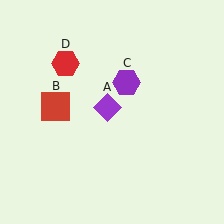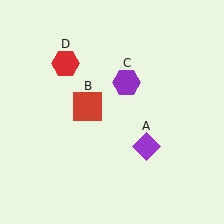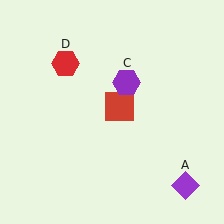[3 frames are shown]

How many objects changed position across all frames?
2 objects changed position: purple diamond (object A), red square (object B).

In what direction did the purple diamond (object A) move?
The purple diamond (object A) moved down and to the right.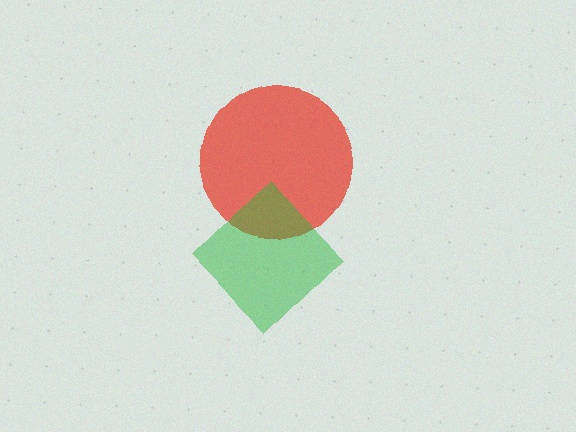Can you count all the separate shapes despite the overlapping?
Yes, there are 2 separate shapes.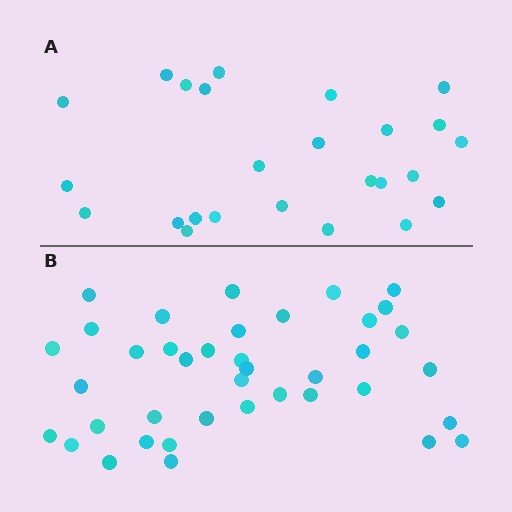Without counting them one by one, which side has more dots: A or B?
Region B (the bottom region) has more dots.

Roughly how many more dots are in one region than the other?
Region B has approximately 15 more dots than region A.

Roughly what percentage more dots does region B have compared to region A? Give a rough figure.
About 55% more.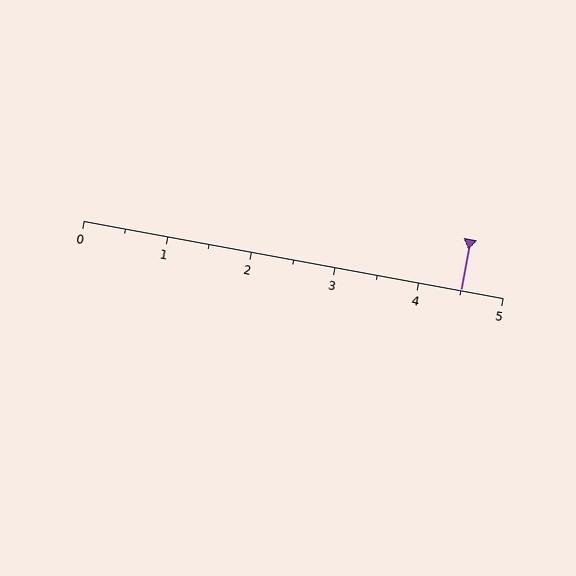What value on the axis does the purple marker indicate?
The marker indicates approximately 4.5.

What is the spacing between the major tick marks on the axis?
The major ticks are spaced 1 apart.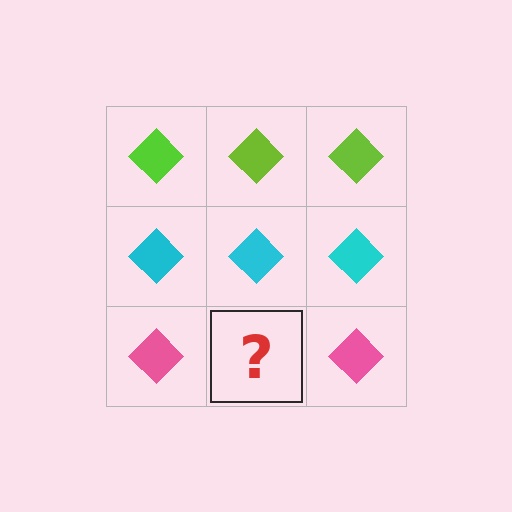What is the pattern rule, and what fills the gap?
The rule is that each row has a consistent color. The gap should be filled with a pink diamond.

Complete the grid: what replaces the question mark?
The question mark should be replaced with a pink diamond.